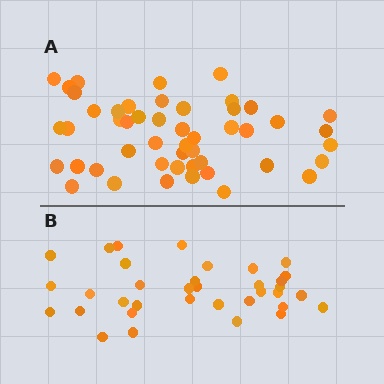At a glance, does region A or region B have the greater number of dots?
Region A (the top region) has more dots.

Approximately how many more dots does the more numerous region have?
Region A has approximately 15 more dots than region B.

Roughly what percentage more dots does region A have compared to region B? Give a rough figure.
About 40% more.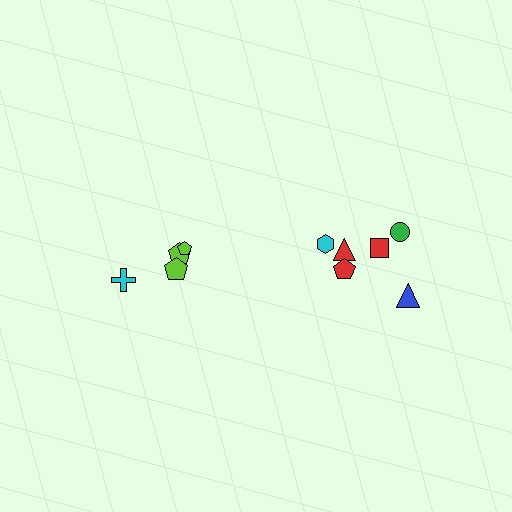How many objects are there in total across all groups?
There are 10 objects.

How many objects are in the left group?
There are 4 objects.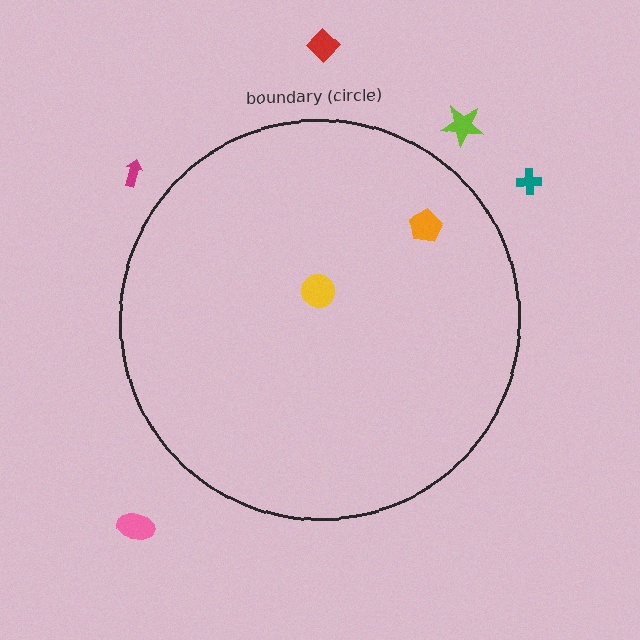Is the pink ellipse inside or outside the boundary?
Outside.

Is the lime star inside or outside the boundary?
Outside.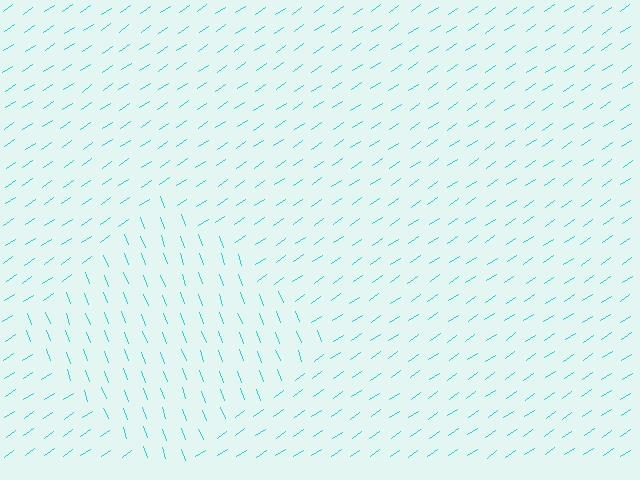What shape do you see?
I see a diamond.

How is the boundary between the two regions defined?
The boundary is defined purely by a change in line orientation (approximately 76 degrees difference). All lines are the same color and thickness.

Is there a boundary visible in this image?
Yes, there is a texture boundary formed by a change in line orientation.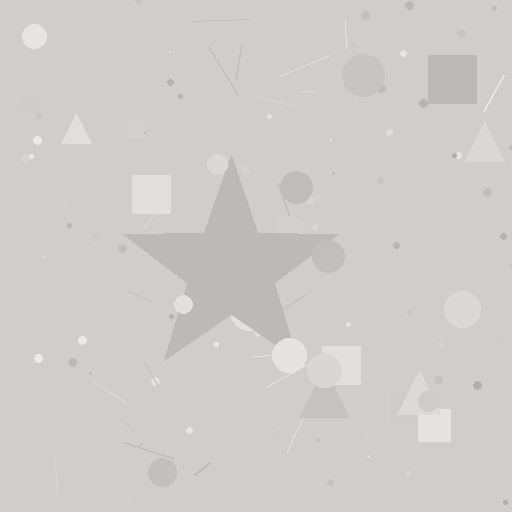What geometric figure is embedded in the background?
A star is embedded in the background.